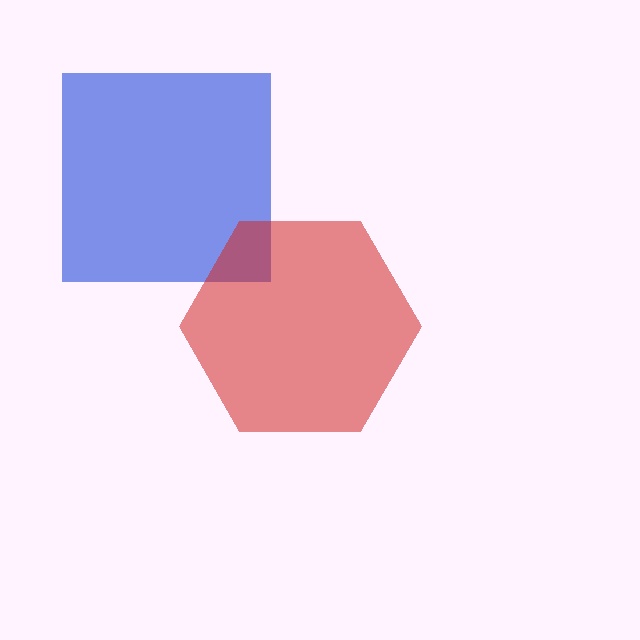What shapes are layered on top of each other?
The layered shapes are: a blue square, a red hexagon.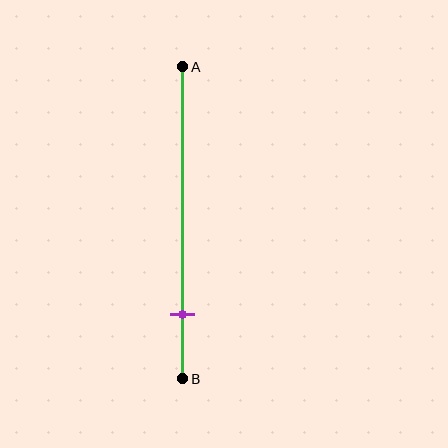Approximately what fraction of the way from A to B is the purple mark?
The purple mark is approximately 80% of the way from A to B.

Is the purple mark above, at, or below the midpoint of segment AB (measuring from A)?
The purple mark is below the midpoint of segment AB.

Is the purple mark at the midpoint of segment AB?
No, the mark is at about 80% from A, not at the 50% midpoint.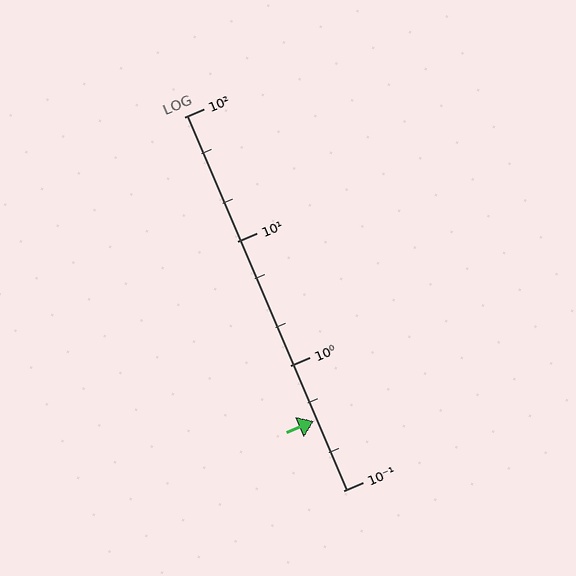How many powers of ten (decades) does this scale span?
The scale spans 3 decades, from 0.1 to 100.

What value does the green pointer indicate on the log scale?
The pointer indicates approximately 0.36.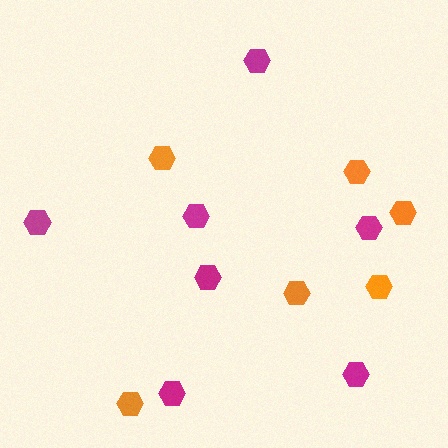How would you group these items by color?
There are 2 groups: one group of magenta hexagons (7) and one group of orange hexagons (6).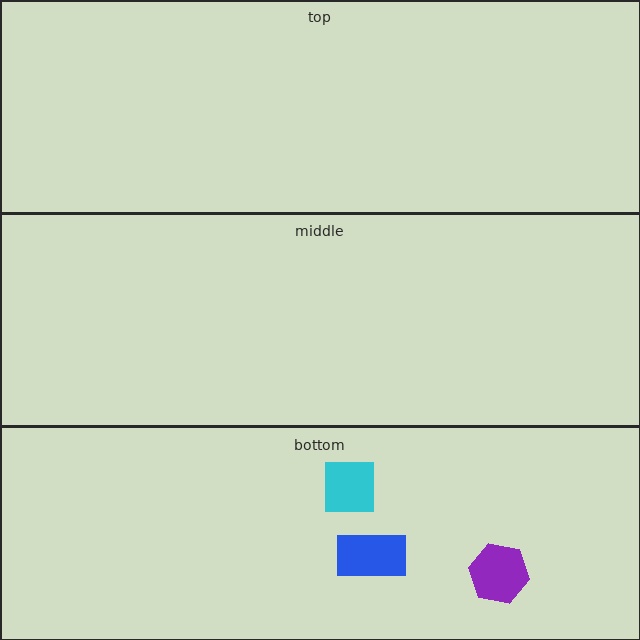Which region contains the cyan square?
The bottom region.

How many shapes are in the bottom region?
3.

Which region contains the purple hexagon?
The bottom region.